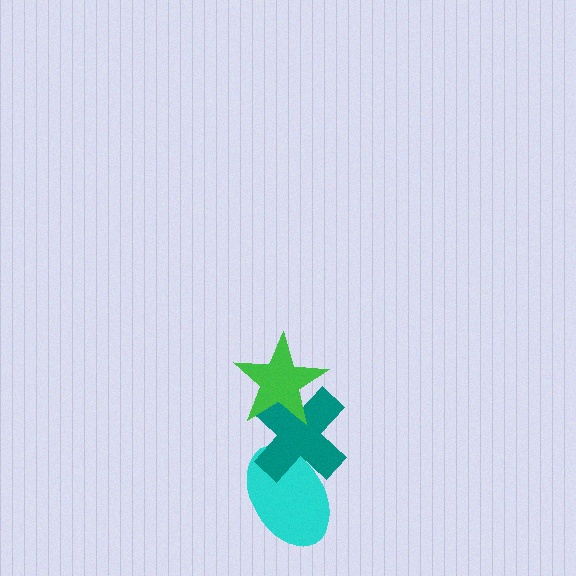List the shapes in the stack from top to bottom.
From top to bottom: the green star, the teal cross, the cyan ellipse.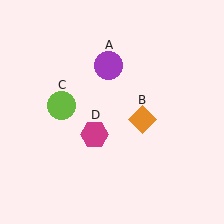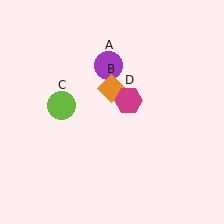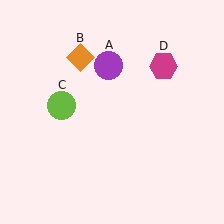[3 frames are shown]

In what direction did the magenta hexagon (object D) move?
The magenta hexagon (object D) moved up and to the right.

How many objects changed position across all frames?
2 objects changed position: orange diamond (object B), magenta hexagon (object D).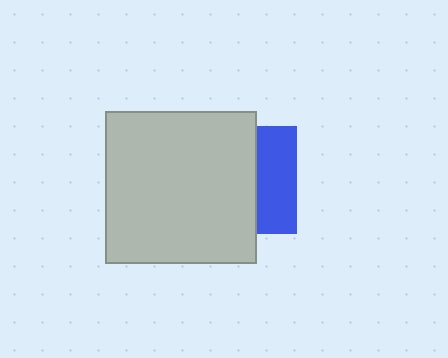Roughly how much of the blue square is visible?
A small part of it is visible (roughly 36%).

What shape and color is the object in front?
The object in front is a light gray square.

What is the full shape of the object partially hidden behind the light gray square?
The partially hidden object is a blue square.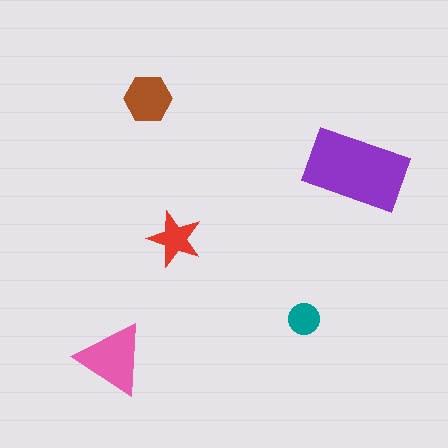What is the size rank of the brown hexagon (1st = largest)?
3rd.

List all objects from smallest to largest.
The teal circle, the red star, the brown hexagon, the pink triangle, the purple rectangle.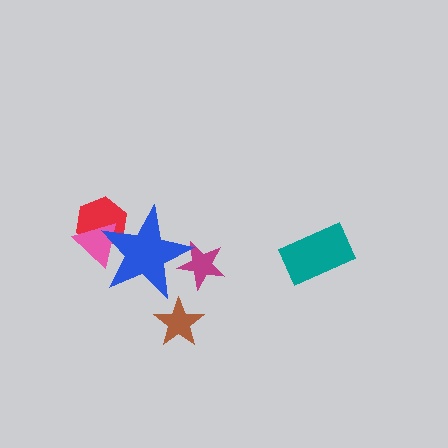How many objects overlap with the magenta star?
1 object overlaps with the magenta star.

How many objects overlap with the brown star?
0 objects overlap with the brown star.